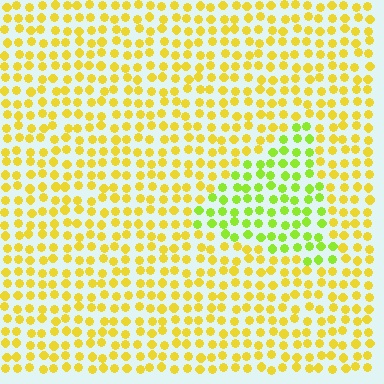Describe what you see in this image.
The image is filled with small yellow elements in a uniform arrangement. A triangle-shaped region is visible where the elements are tinted to a slightly different hue, forming a subtle color boundary.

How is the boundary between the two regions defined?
The boundary is defined purely by a slight shift in hue (about 36 degrees). Spacing, size, and orientation are identical on both sides.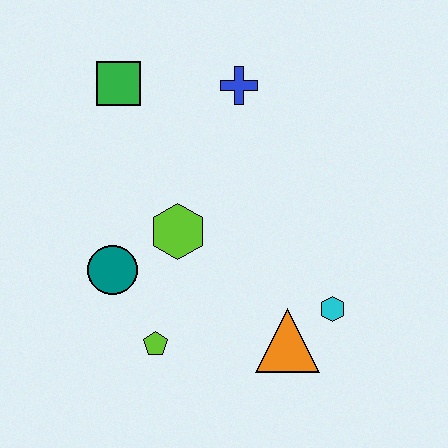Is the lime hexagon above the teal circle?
Yes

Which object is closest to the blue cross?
The green square is closest to the blue cross.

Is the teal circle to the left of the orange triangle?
Yes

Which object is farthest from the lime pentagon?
The blue cross is farthest from the lime pentagon.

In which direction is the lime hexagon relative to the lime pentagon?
The lime hexagon is above the lime pentagon.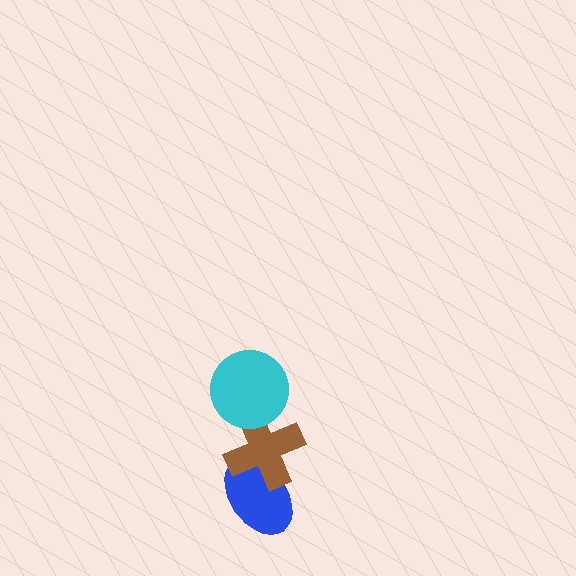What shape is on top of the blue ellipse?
The brown cross is on top of the blue ellipse.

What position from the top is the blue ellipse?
The blue ellipse is 3rd from the top.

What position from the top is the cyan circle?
The cyan circle is 1st from the top.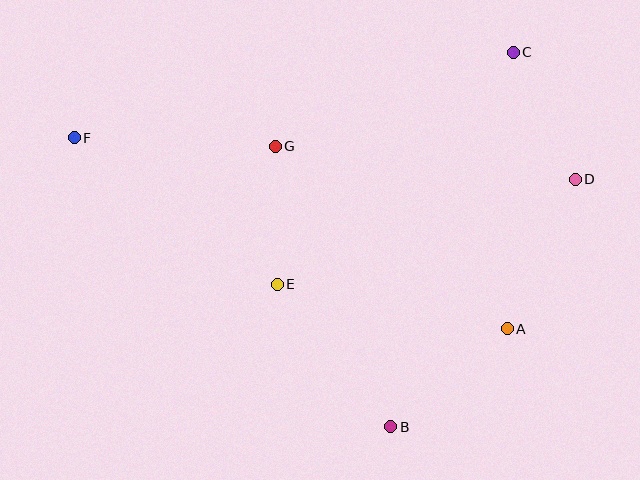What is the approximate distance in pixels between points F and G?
The distance between F and G is approximately 201 pixels.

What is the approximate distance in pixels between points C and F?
The distance between C and F is approximately 447 pixels.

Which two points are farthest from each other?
Points D and F are farthest from each other.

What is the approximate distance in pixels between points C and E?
The distance between C and E is approximately 331 pixels.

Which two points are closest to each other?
Points E and G are closest to each other.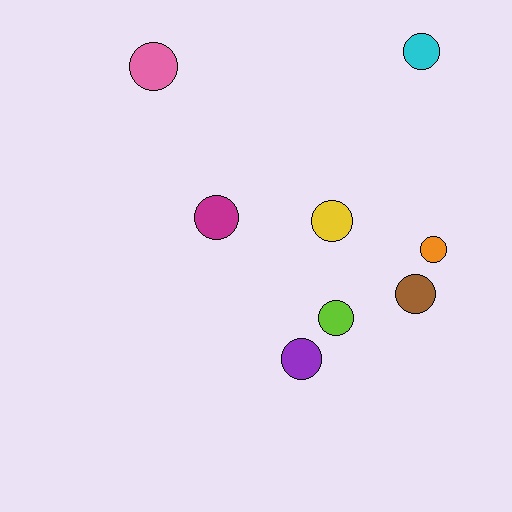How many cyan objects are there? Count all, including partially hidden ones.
There is 1 cyan object.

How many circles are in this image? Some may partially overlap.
There are 8 circles.